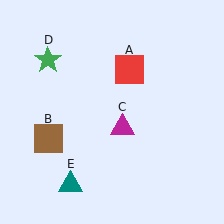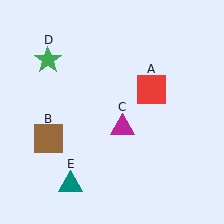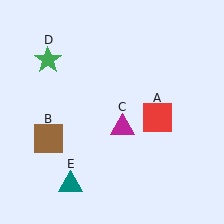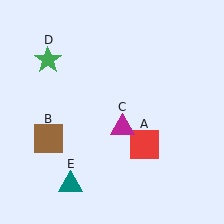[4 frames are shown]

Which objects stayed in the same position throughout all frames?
Brown square (object B) and magenta triangle (object C) and green star (object D) and teal triangle (object E) remained stationary.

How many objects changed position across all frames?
1 object changed position: red square (object A).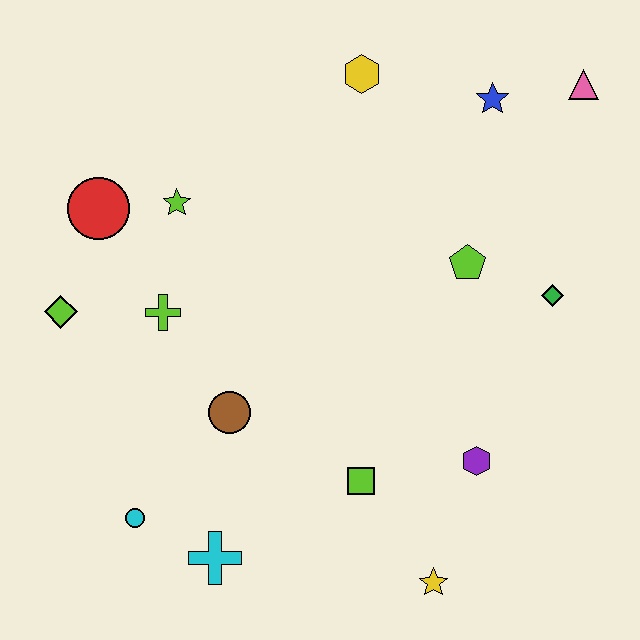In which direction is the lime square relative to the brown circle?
The lime square is to the right of the brown circle.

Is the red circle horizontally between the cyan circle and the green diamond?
No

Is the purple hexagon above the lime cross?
No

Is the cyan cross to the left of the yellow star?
Yes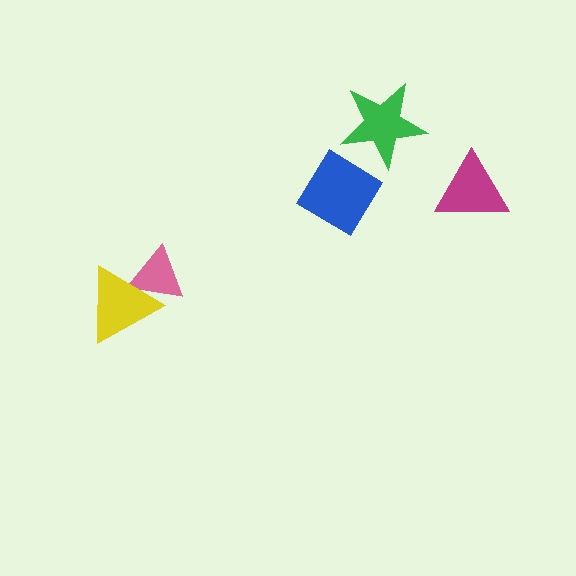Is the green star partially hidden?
Yes, it is partially covered by another shape.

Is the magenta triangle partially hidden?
No, no other shape covers it.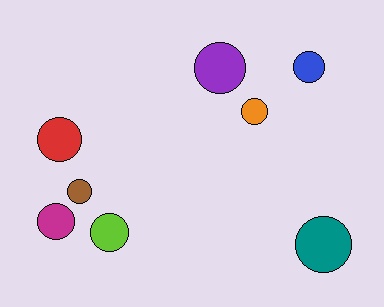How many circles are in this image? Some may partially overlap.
There are 8 circles.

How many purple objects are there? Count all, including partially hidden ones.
There is 1 purple object.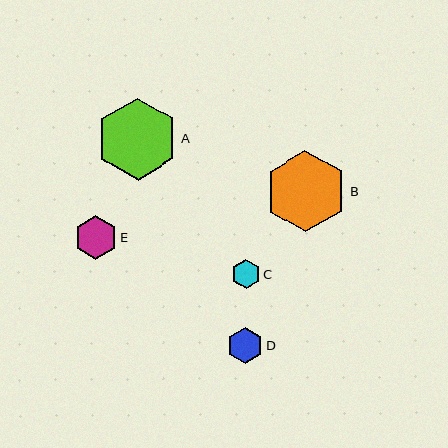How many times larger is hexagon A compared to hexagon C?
Hexagon A is approximately 2.8 times the size of hexagon C.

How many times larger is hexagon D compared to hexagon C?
Hexagon D is approximately 1.2 times the size of hexagon C.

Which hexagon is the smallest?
Hexagon C is the smallest with a size of approximately 29 pixels.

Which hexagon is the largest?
Hexagon A is the largest with a size of approximately 82 pixels.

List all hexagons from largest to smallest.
From largest to smallest: A, B, E, D, C.